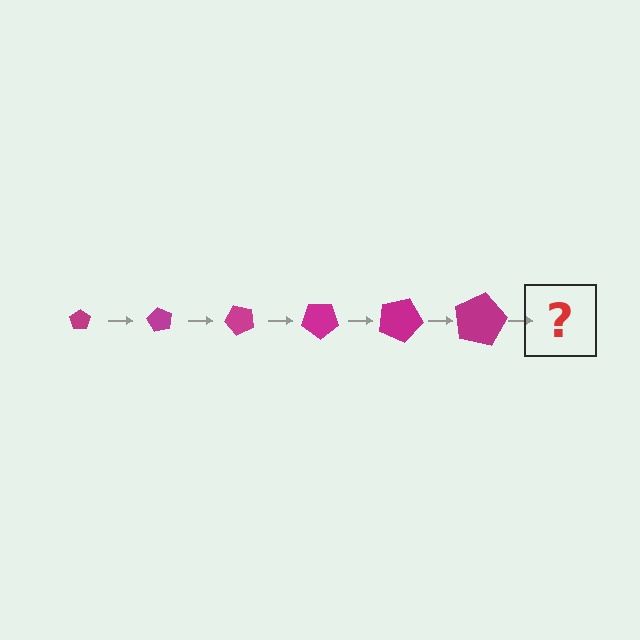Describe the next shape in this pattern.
It should be a pentagon, larger than the previous one and rotated 360 degrees from the start.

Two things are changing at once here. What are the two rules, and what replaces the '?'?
The two rules are that the pentagon grows larger each step and it rotates 60 degrees each step. The '?' should be a pentagon, larger than the previous one and rotated 360 degrees from the start.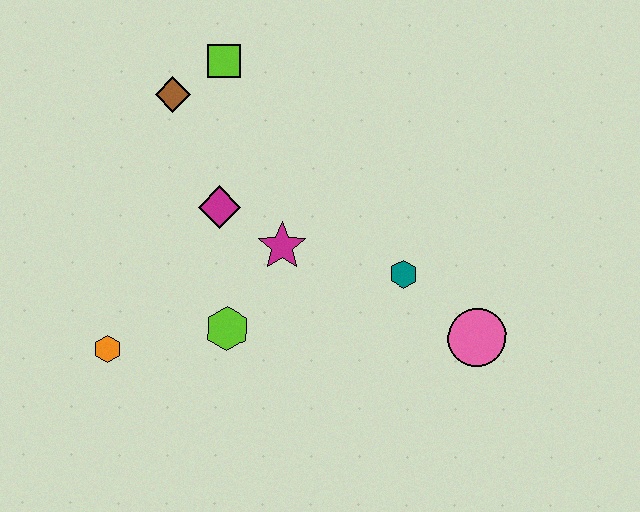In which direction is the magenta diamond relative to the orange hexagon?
The magenta diamond is above the orange hexagon.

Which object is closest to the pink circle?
The teal hexagon is closest to the pink circle.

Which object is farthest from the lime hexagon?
The lime square is farthest from the lime hexagon.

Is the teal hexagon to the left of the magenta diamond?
No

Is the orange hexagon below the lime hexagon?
Yes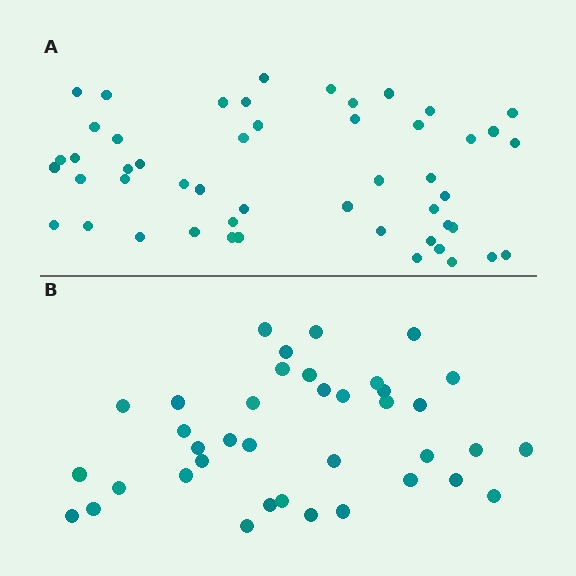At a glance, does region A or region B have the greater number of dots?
Region A (the top region) has more dots.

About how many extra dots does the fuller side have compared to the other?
Region A has roughly 12 or so more dots than region B.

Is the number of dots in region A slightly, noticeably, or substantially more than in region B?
Region A has noticeably more, but not dramatically so. The ratio is roughly 1.3 to 1.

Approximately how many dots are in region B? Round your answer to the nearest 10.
About 40 dots. (The exact count is 38, which rounds to 40.)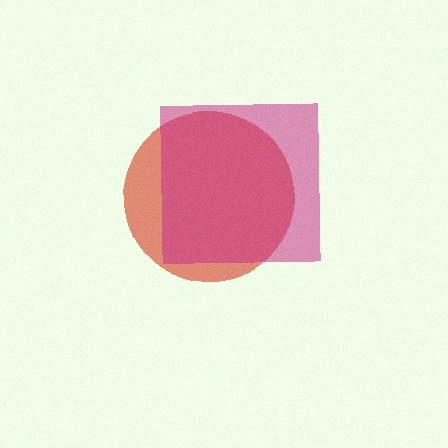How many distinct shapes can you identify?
There are 2 distinct shapes: a red circle, a magenta square.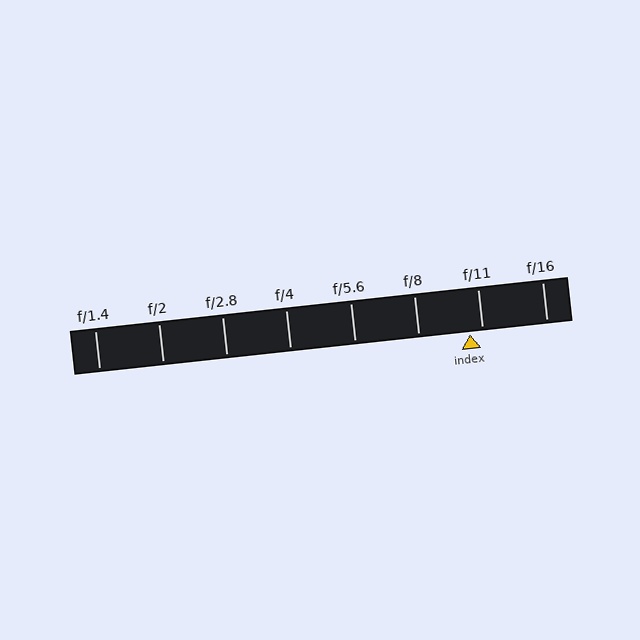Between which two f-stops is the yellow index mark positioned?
The index mark is between f/8 and f/11.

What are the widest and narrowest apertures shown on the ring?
The widest aperture shown is f/1.4 and the narrowest is f/16.